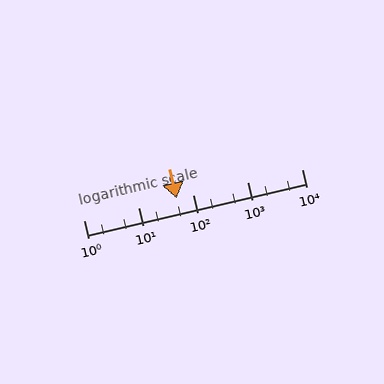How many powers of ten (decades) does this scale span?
The scale spans 4 decades, from 1 to 10000.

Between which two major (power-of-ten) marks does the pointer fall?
The pointer is between 10 and 100.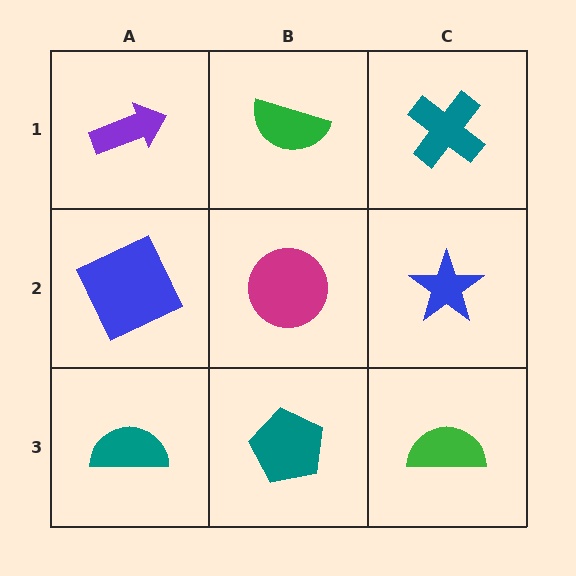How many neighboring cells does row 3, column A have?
2.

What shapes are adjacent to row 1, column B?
A magenta circle (row 2, column B), a purple arrow (row 1, column A), a teal cross (row 1, column C).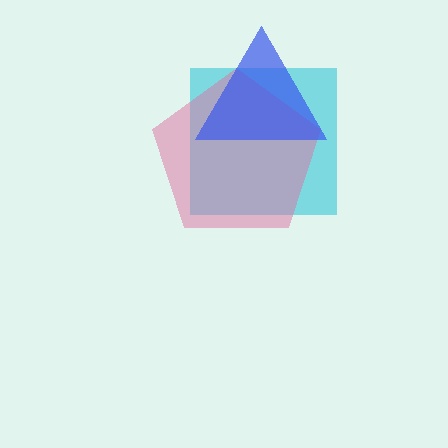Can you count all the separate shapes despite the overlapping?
Yes, there are 3 separate shapes.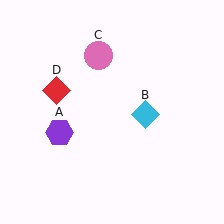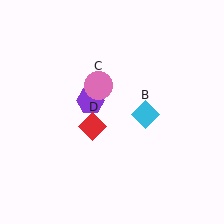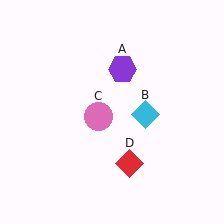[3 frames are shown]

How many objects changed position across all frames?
3 objects changed position: purple hexagon (object A), pink circle (object C), red diamond (object D).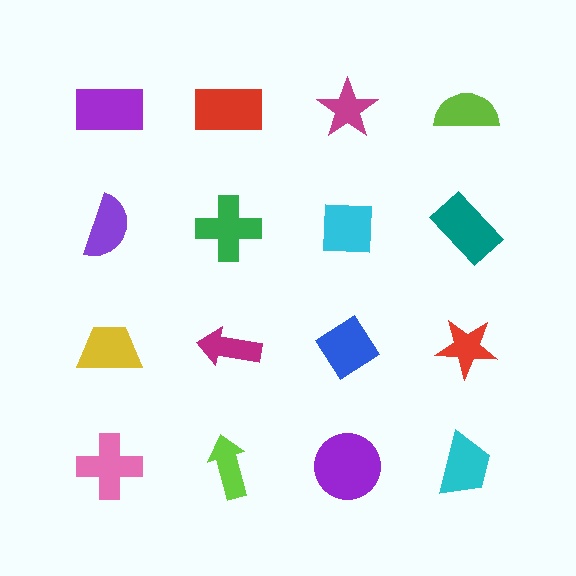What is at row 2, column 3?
A cyan square.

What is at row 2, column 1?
A purple semicircle.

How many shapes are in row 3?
4 shapes.